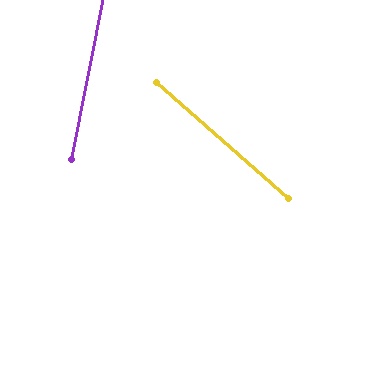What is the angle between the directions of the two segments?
Approximately 60 degrees.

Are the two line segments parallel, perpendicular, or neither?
Neither parallel nor perpendicular — they differ by about 60°.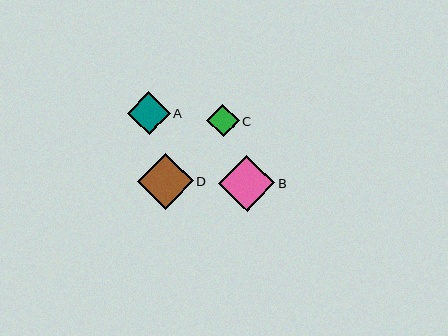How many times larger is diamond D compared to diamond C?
Diamond D is approximately 1.7 times the size of diamond C.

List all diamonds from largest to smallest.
From largest to smallest: B, D, A, C.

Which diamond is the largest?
Diamond B is the largest with a size of approximately 56 pixels.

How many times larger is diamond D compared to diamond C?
Diamond D is approximately 1.7 times the size of diamond C.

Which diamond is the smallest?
Diamond C is the smallest with a size of approximately 33 pixels.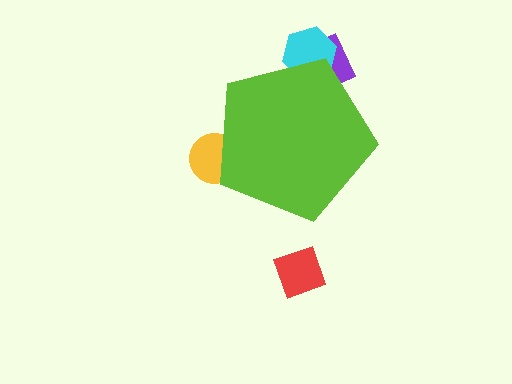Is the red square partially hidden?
No, the red square is fully visible.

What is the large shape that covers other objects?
A lime pentagon.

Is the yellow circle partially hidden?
Yes, the yellow circle is partially hidden behind the lime pentagon.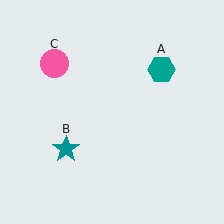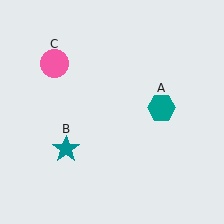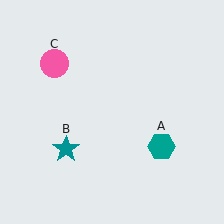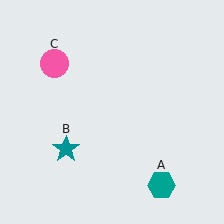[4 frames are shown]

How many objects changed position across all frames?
1 object changed position: teal hexagon (object A).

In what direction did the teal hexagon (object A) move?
The teal hexagon (object A) moved down.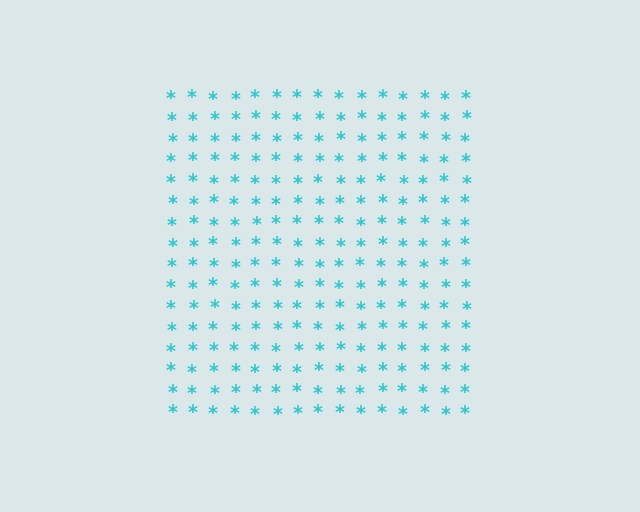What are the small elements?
The small elements are asterisks.